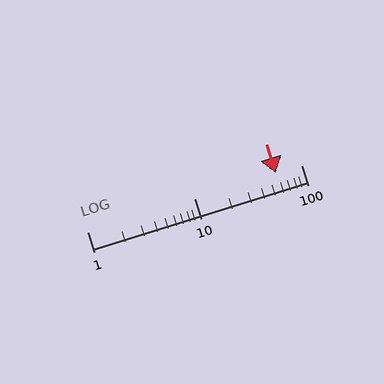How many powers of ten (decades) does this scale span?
The scale spans 2 decades, from 1 to 100.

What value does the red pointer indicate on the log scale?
The pointer indicates approximately 58.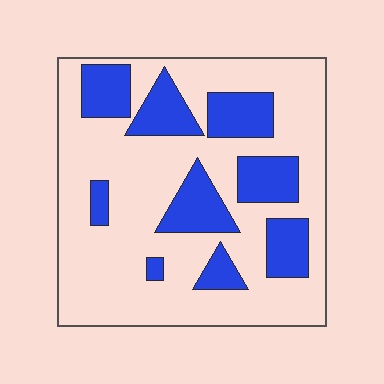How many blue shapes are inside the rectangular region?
9.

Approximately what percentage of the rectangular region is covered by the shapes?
Approximately 30%.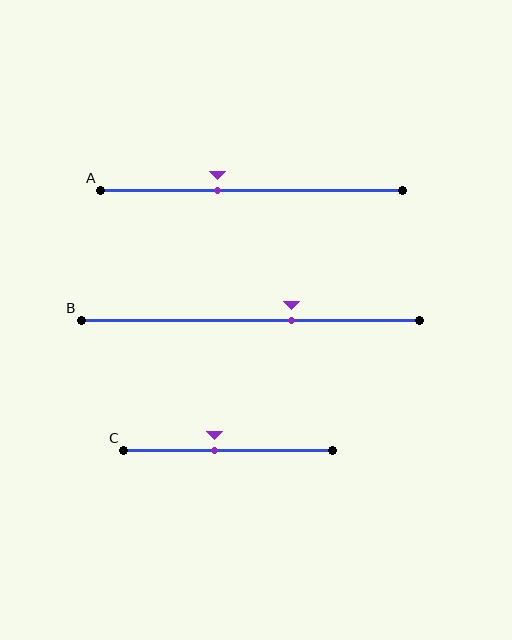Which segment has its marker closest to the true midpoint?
Segment C has its marker closest to the true midpoint.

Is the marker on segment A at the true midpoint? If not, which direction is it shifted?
No, the marker on segment A is shifted to the left by about 11% of the segment length.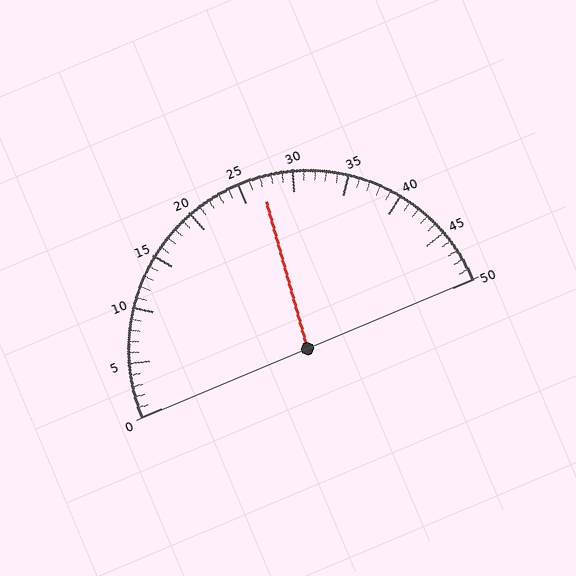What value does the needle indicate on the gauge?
The needle indicates approximately 27.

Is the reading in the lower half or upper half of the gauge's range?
The reading is in the upper half of the range (0 to 50).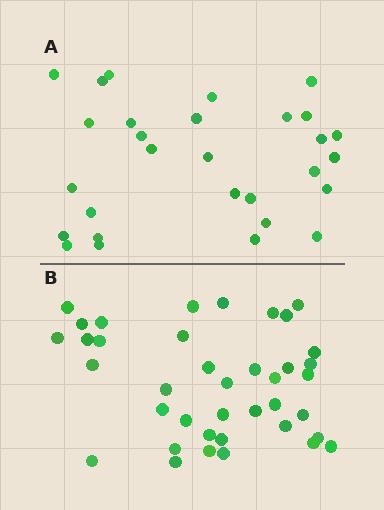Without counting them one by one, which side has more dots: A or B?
Region B (the bottom region) has more dots.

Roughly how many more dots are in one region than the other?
Region B has roughly 10 or so more dots than region A.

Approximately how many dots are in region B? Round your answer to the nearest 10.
About 40 dots. (The exact count is 39, which rounds to 40.)